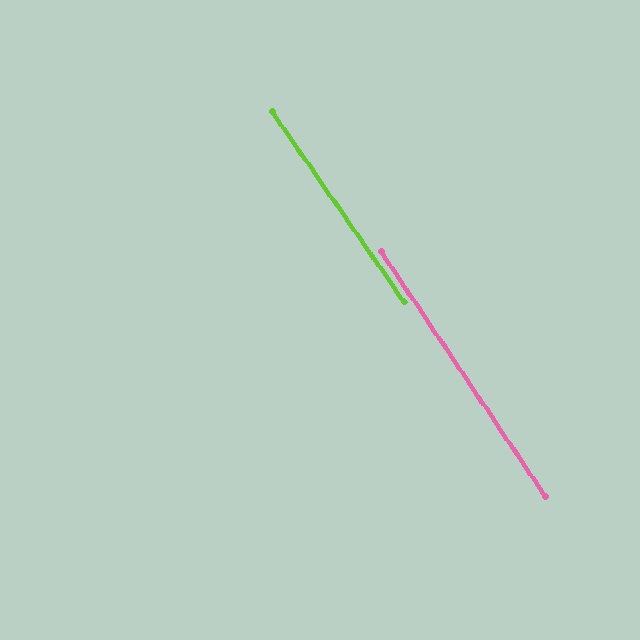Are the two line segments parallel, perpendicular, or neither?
Parallel — their directions differ by only 0.9°.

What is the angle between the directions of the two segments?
Approximately 1 degree.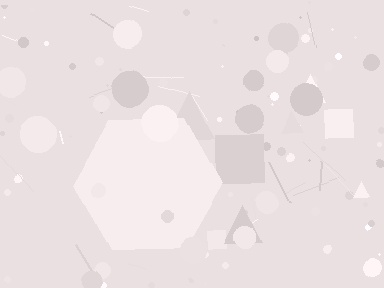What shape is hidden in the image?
A hexagon is hidden in the image.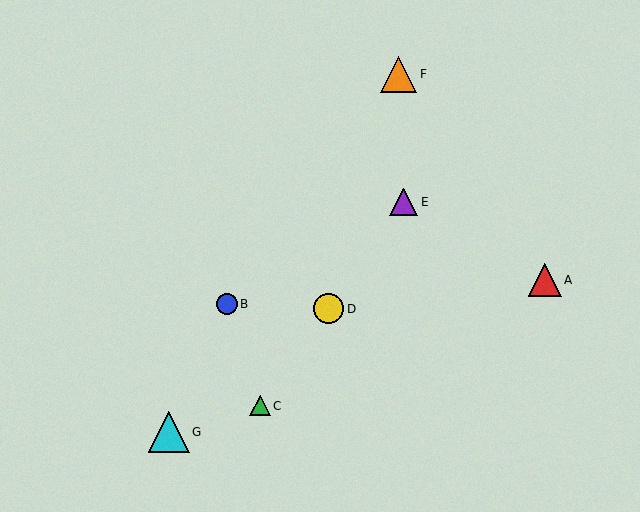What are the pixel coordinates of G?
Object G is at (169, 432).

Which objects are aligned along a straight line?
Objects C, D, E are aligned along a straight line.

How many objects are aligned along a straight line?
3 objects (C, D, E) are aligned along a straight line.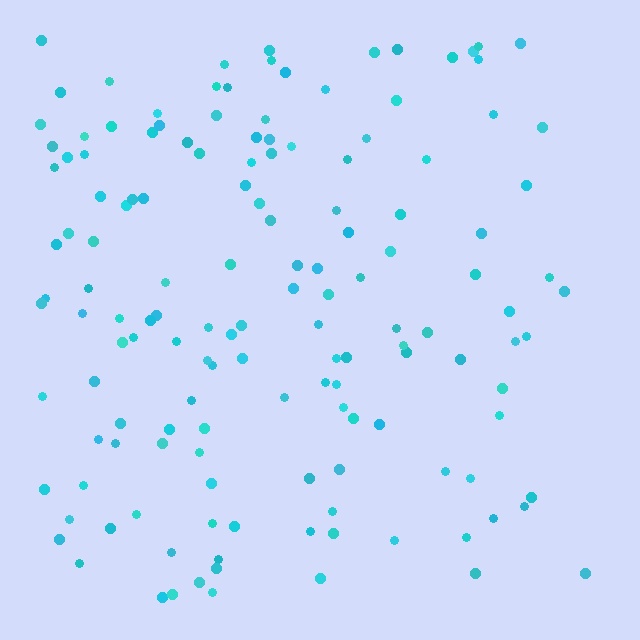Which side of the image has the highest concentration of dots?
The left.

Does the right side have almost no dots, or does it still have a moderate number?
Still a moderate number, just noticeably fewer than the left.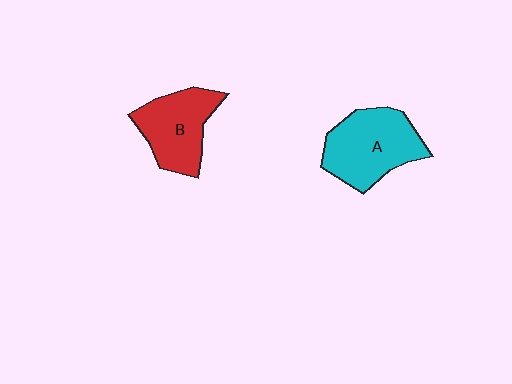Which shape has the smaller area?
Shape B (red).